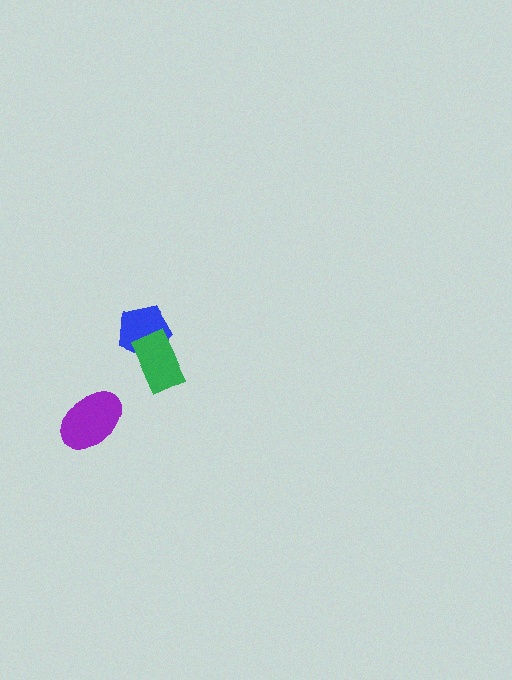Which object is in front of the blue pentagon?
The green rectangle is in front of the blue pentagon.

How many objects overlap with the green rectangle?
1 object overlaps with the green rectangle.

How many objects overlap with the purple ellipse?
0 objects overlap with the purple ellipse.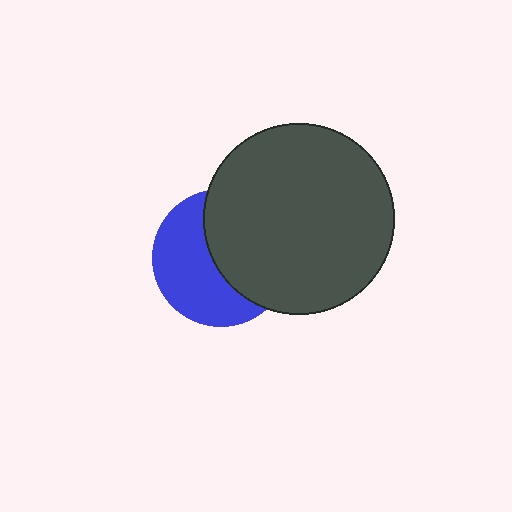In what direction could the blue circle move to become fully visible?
The blue circle could move left. That would shift it out from behind the dark gray circle entirely.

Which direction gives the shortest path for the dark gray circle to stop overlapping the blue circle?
Moving right gives the shortest separation.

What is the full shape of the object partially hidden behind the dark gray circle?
The partially hidden object is a blue circle.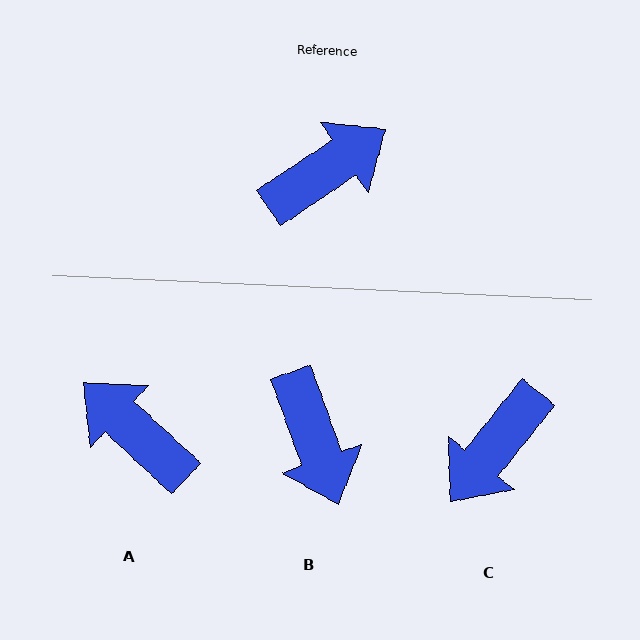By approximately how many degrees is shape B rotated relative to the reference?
Approximately 104 degrees clockwise.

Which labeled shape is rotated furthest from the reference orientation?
C, about 163 degrees away.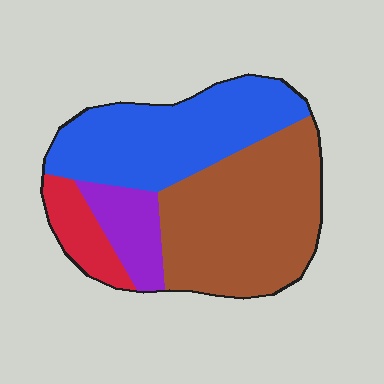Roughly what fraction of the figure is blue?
Blue takes up about three eighths (3/8) of the figure.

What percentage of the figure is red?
Red covers about 10% of the figure.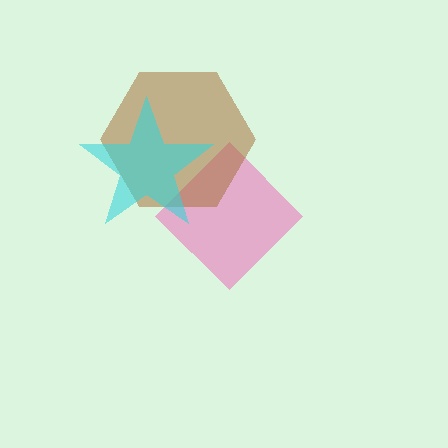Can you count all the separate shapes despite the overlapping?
Yes, there are 3 separate shapes.